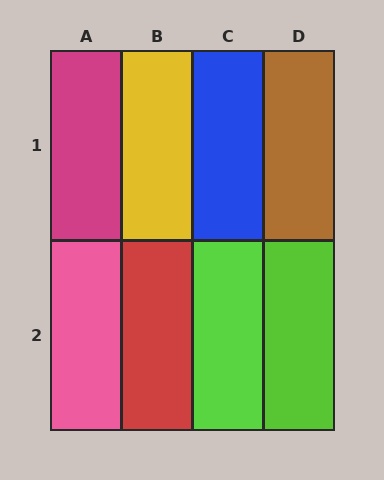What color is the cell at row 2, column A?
Pink.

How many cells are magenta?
1 cell is magenta.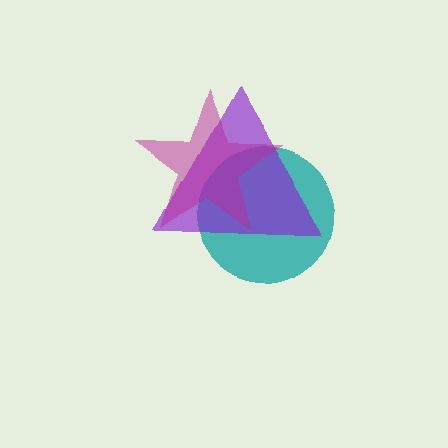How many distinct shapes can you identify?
There are 3 distinct shapes: a teal circle, a purple triangle, a magenta star.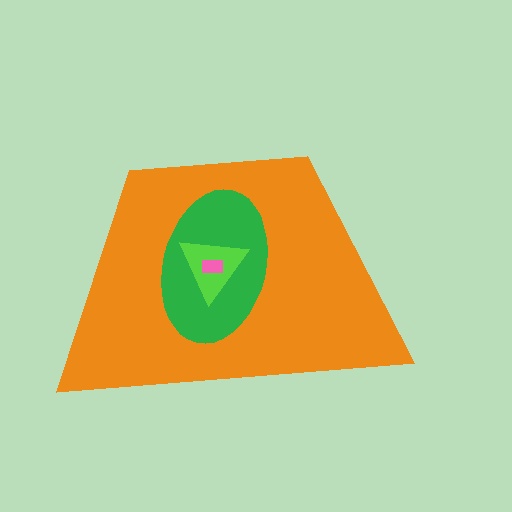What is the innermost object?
The pink rectangle.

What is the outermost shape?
The orange trapezoid.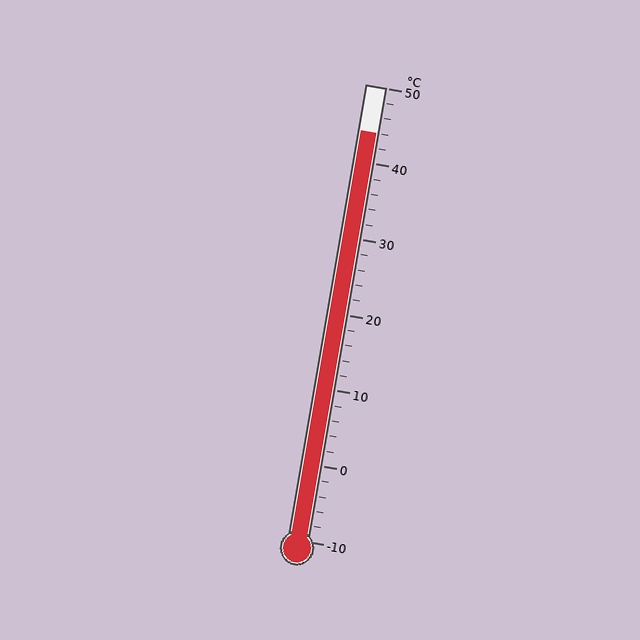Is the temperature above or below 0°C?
The temperature is above 0°C.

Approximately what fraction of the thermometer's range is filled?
The thermometer is filled to approximately 90% of its range.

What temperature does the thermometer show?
The thermometer shows approximately 44°C.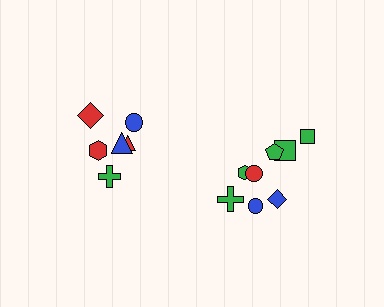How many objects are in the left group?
There are 6 objects.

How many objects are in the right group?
There are 8 objects.